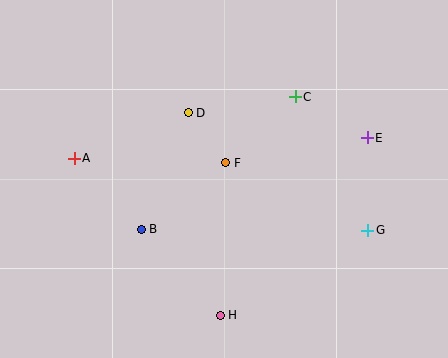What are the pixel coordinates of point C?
Point C is at (295, 97).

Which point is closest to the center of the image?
Point F at (226, 163) is closest to the center.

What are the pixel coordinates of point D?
Point D is at (188, 113).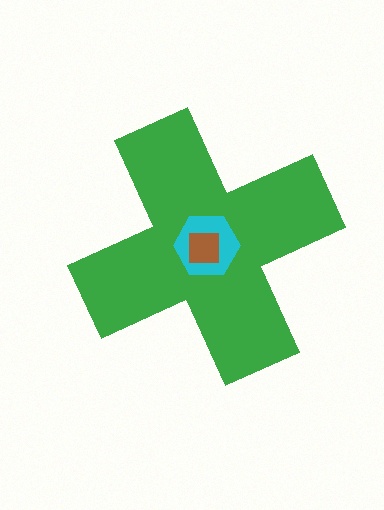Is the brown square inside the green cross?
Yes.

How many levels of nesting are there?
3.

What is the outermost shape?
The green cross.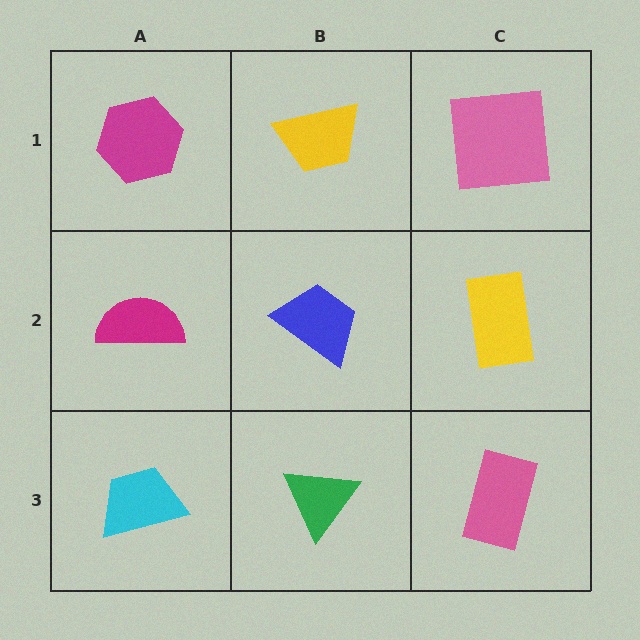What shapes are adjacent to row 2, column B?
A yellow trapezoid (row 1, column B), a green triangle (row 3, column B), a magenta semicircle (row 2, column A), a yellow rectangle (row 2, column C).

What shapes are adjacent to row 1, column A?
A magenta semicircle (row 2, column A), a yellow trapezoid (row 1, column B).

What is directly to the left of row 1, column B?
A magenta hexagon.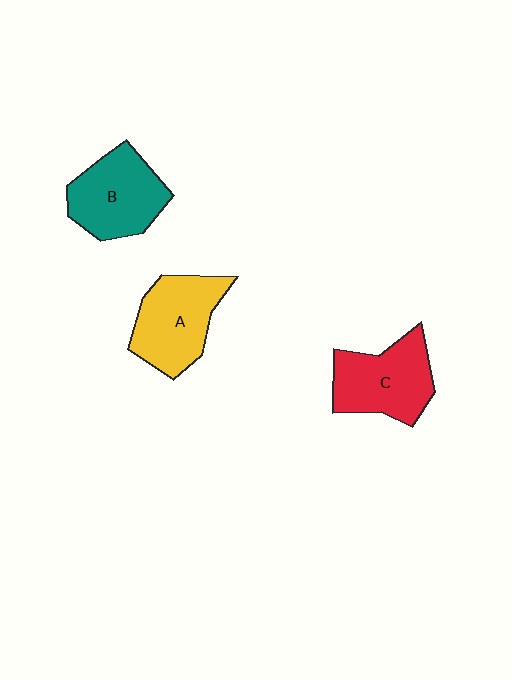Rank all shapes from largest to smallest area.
From largest to smallest: A (yellow), B (teal), C (red).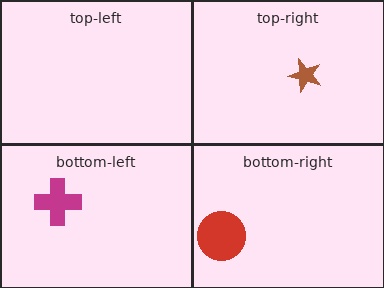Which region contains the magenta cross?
The bottom-left region.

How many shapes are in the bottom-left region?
1.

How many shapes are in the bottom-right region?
1.